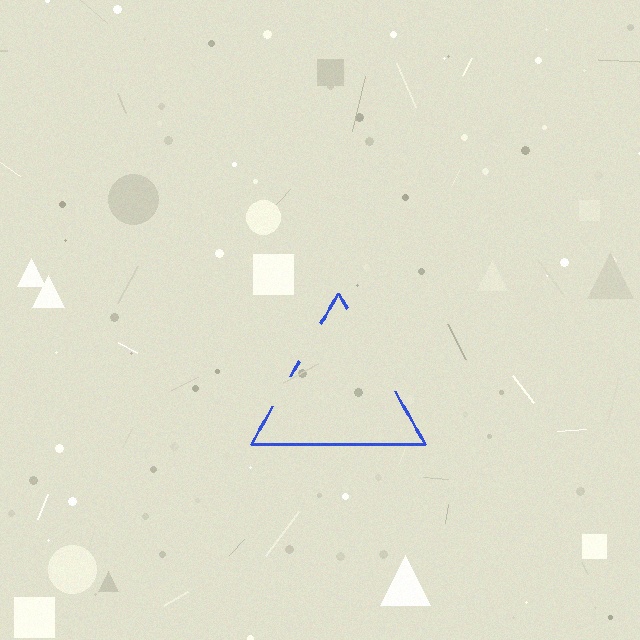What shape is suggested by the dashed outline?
The dashed outline suggests a triangle.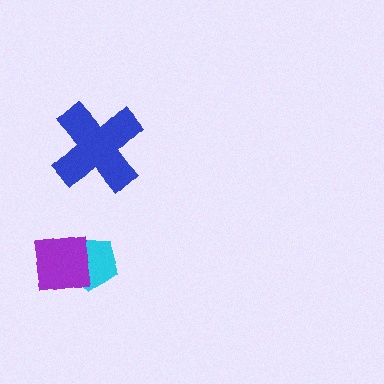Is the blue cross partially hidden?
No, no other shape covers it.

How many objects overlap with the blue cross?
0 objects overlap with the blue cross.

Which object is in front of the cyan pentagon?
The purple square is in front of the cyan pentagon.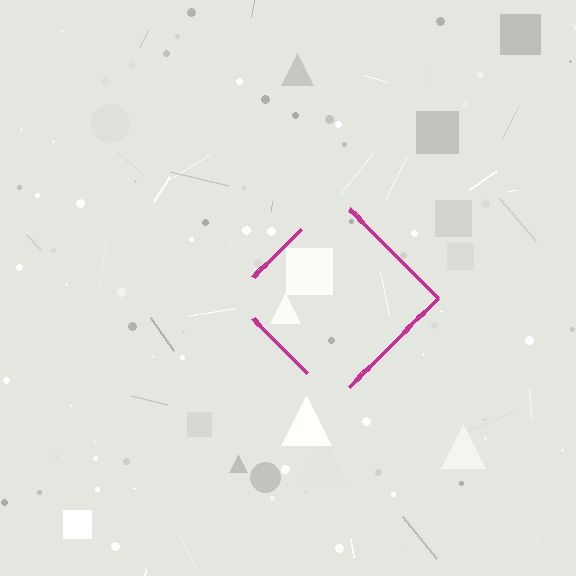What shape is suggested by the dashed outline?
The dashed outline suggests a diamond.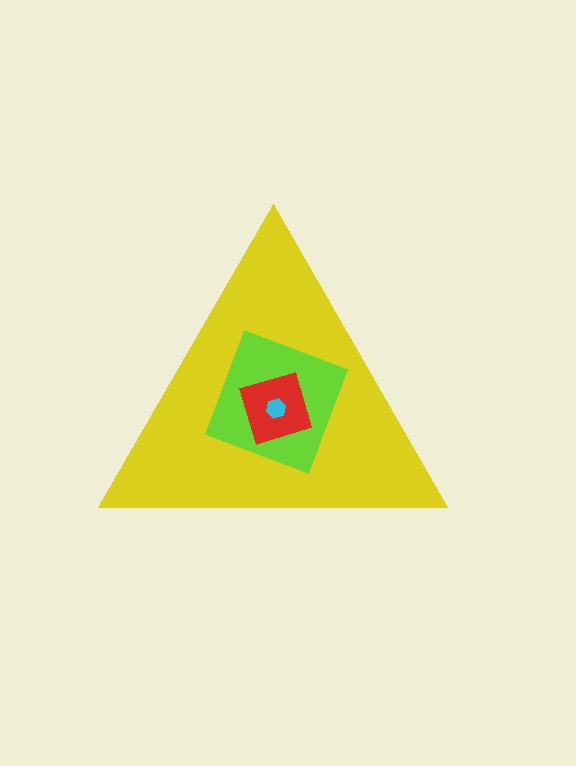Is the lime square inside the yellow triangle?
Yes.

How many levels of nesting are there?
4.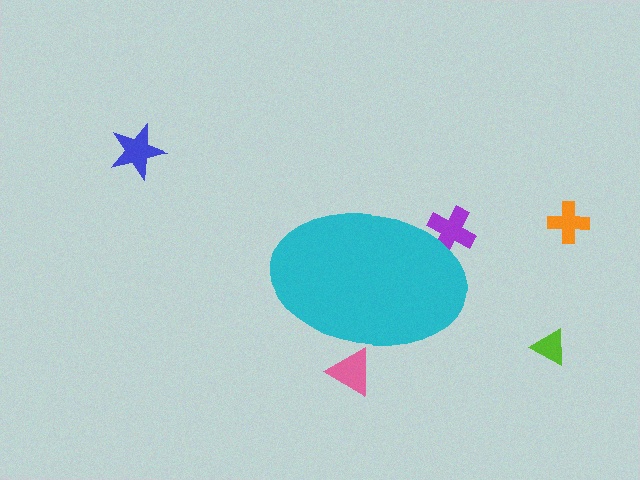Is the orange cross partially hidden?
No, the orange cross is fully visible.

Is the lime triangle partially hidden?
No, the lime triangle is fully visible.